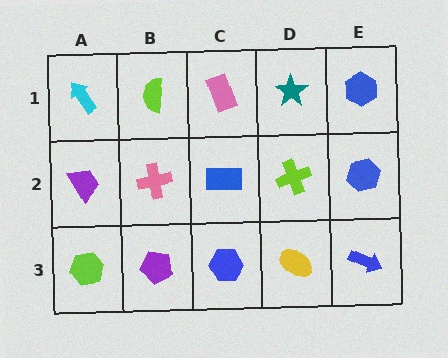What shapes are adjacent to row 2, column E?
A blue hexagon (row 1, column E), a blue arrow (row 3, column E), a lime cross (row 2, column D).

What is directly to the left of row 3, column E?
A yellow ellipse.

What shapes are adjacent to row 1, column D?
A lime cross (row 2, column D), a pink rectangle (row 1, column C), a blue hexagon (row 1, column E).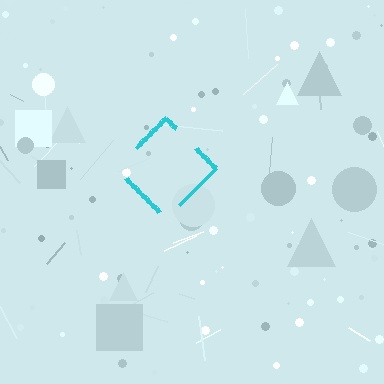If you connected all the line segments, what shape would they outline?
They would outline a diamond.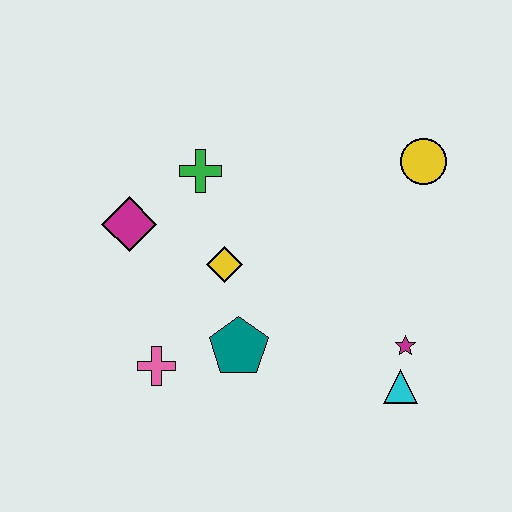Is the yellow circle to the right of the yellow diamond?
Yes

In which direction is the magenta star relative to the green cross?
The magenta star is to the right of the green cross.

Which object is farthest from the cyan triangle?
The magenta diamond is farthest from the cyan triangle.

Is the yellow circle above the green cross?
Yes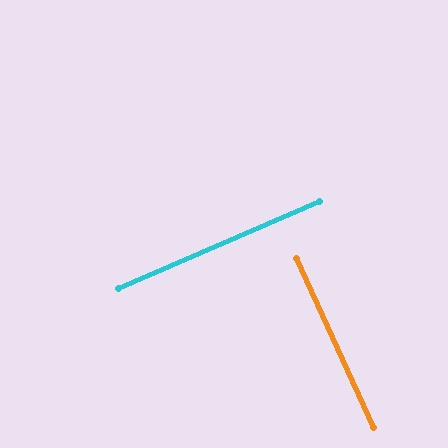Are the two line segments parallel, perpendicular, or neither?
Perpendicular — they meet at approximately 89°.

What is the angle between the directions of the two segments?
Approximately 89 degrees.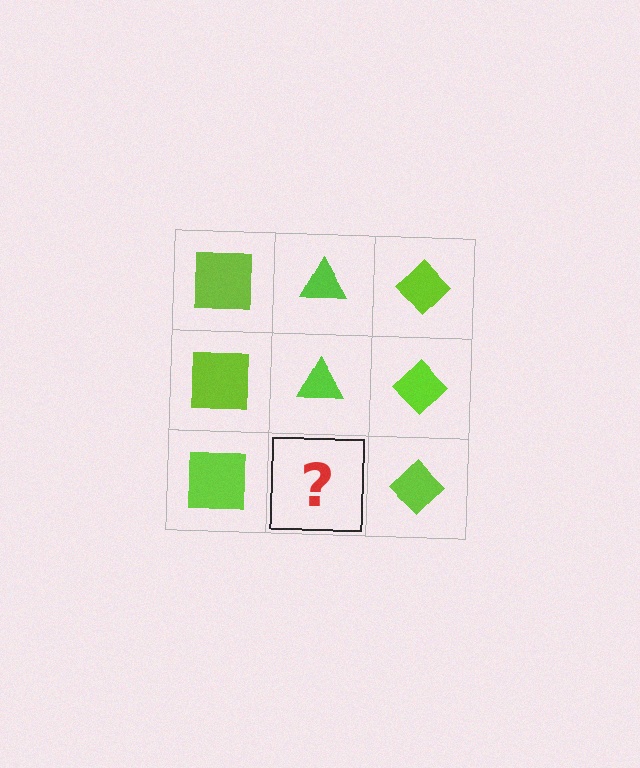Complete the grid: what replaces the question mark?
The question mark should be replaced with a lime triangle.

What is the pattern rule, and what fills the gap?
The rule is that each column has a consistent shape. The gap should be filled with a lime triangle.